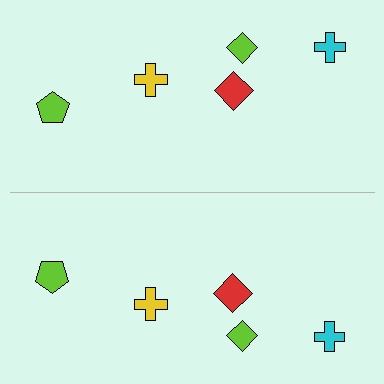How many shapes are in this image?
There are 10 shapes in this image.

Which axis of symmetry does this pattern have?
The pattern has a horizontal axis of symmetry running through the center of the image.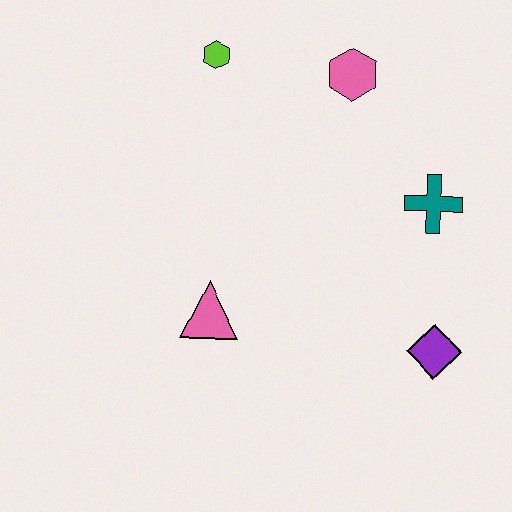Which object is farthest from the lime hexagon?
The purple diamond is farthest from the lime hexagon.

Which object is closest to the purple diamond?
The teal cross is closest to the purple diamond.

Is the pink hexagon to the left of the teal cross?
Yes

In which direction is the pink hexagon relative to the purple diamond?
The pink hexagon is above the purple diamond.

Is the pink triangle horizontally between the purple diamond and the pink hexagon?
No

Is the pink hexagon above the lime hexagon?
No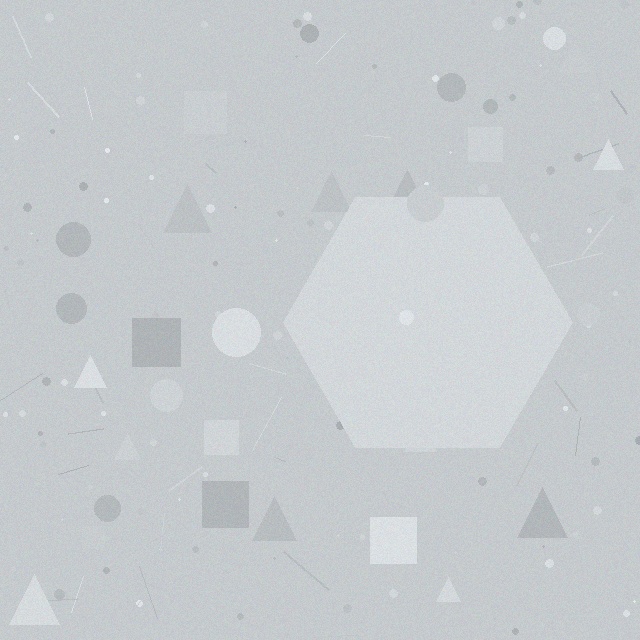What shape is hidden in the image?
A hexagon is hidden in the image.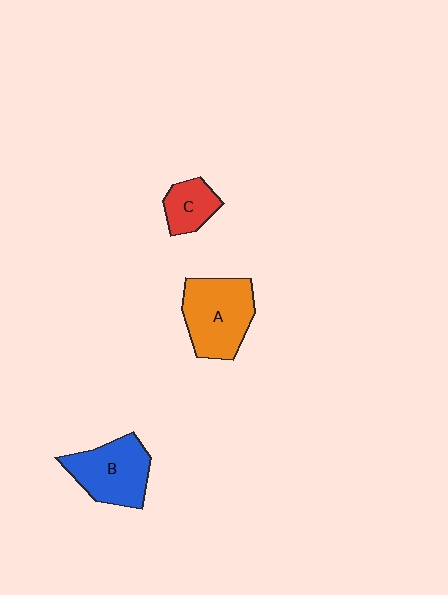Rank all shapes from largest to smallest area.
From largest to smallest: A (orange), B (blue), C (red).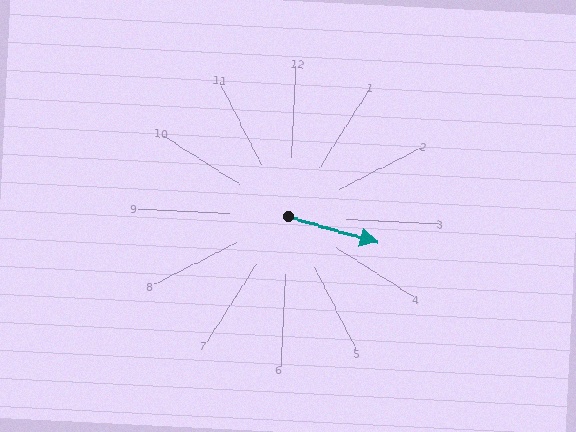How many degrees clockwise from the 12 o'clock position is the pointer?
Approximately 103 degrees.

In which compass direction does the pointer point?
East.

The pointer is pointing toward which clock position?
Roughly 3 o'clock.